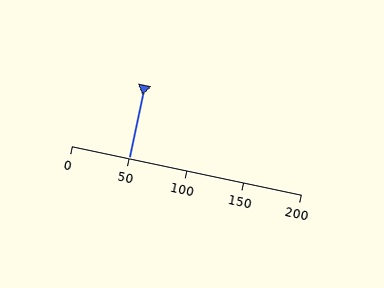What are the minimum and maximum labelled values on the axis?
The axis runs from 0 to 200.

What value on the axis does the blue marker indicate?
The marker indicates approximately 50.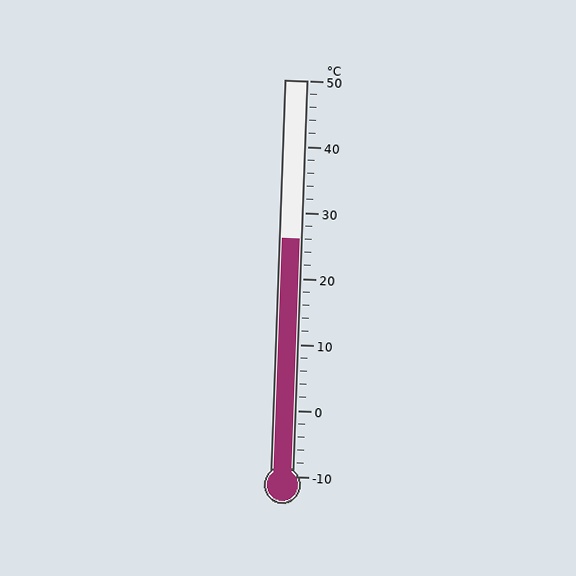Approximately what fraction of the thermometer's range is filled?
The thermometer is filled to approximately 60% of its range.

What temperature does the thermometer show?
The thermometer shows approximately 26°C.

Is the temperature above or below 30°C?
The temperature is below 30°C.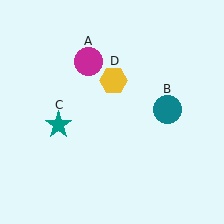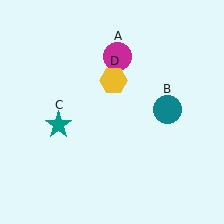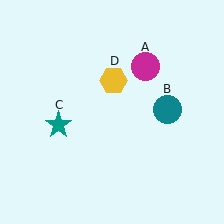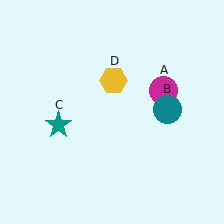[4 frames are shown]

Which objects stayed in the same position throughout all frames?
Teal circle (object B) and teal star (object C) and yellow hexagon (object D) remained stationary.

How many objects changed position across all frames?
1 object changed position: magenta circle (object A).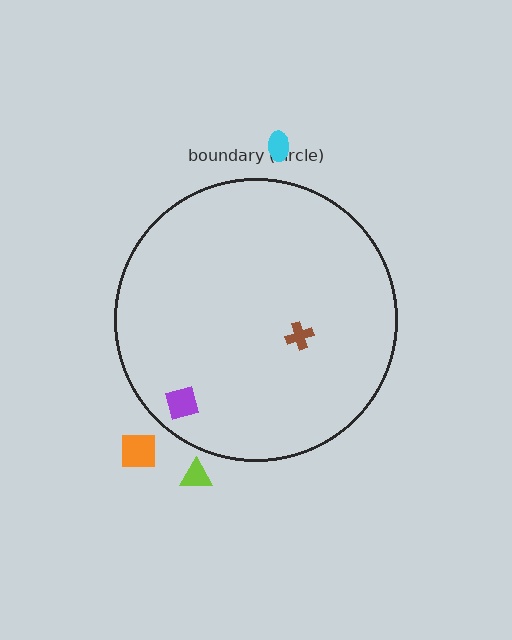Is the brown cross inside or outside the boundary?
Inside.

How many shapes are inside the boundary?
2 inside, 3 outside.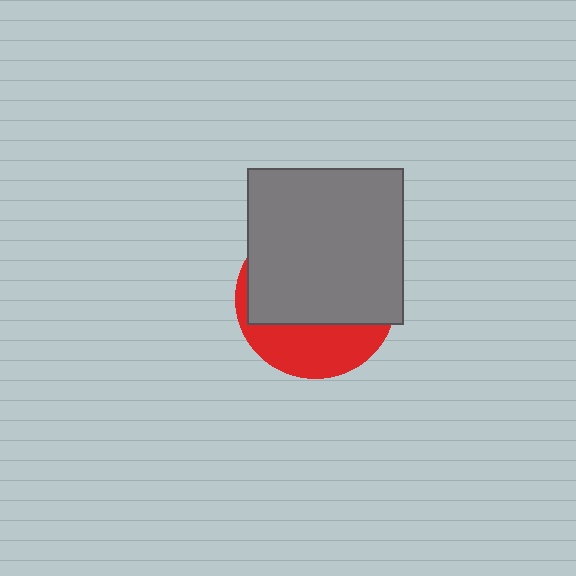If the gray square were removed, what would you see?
You would see the complete red circle.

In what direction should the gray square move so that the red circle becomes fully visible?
The gray square should move up. That is the shortest direction to clear the overlap and leave the red circle fully visible.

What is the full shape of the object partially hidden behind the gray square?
The partially hidden object is a red circle.